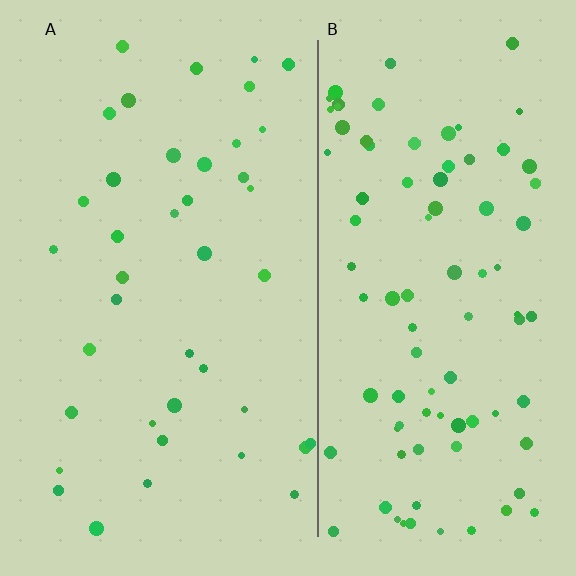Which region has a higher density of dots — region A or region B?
B (the right).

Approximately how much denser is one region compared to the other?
Approximately 2.3× — region B over region A.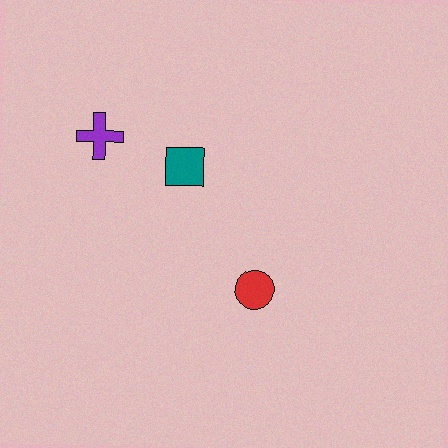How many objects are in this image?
There are 3 objects.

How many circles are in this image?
There is 1 circle.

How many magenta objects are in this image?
There are no magenta objects.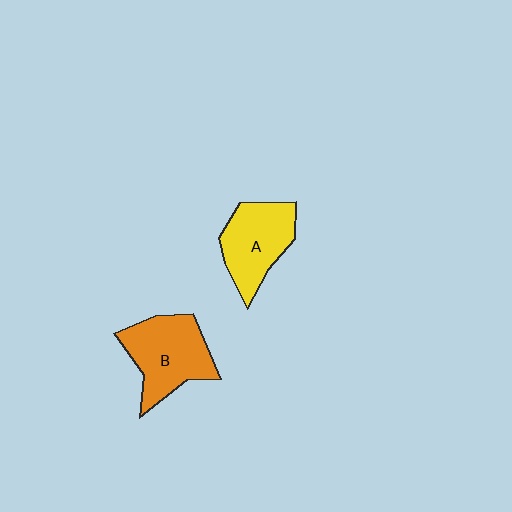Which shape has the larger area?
Shape B (orange).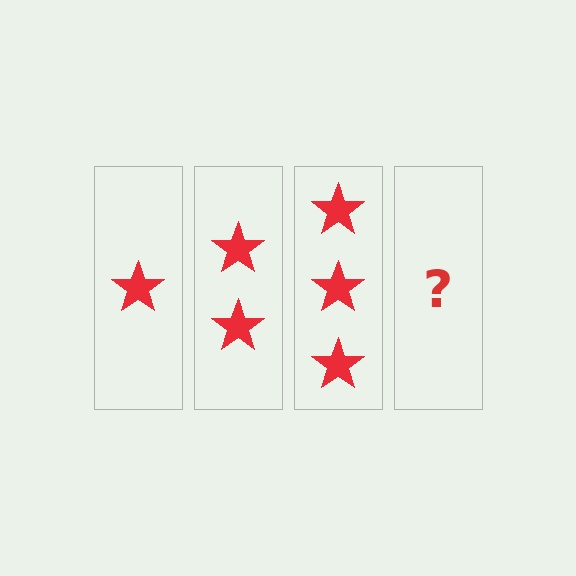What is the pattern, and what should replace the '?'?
The pattern is that each step adds one more star. The '?' should be 4 stars.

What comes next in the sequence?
The next element should be 4 stars.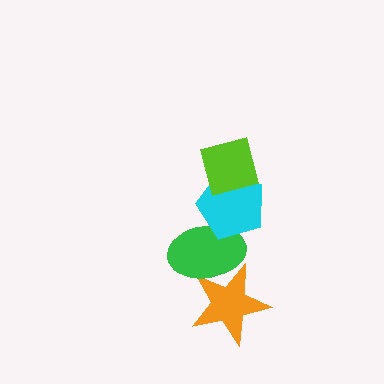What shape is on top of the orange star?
The green ellipse is on top of the orange star.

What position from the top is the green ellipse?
The green ellipse is 3rd from the top.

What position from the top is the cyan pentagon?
The cyan pentagon is 2nd from the top.